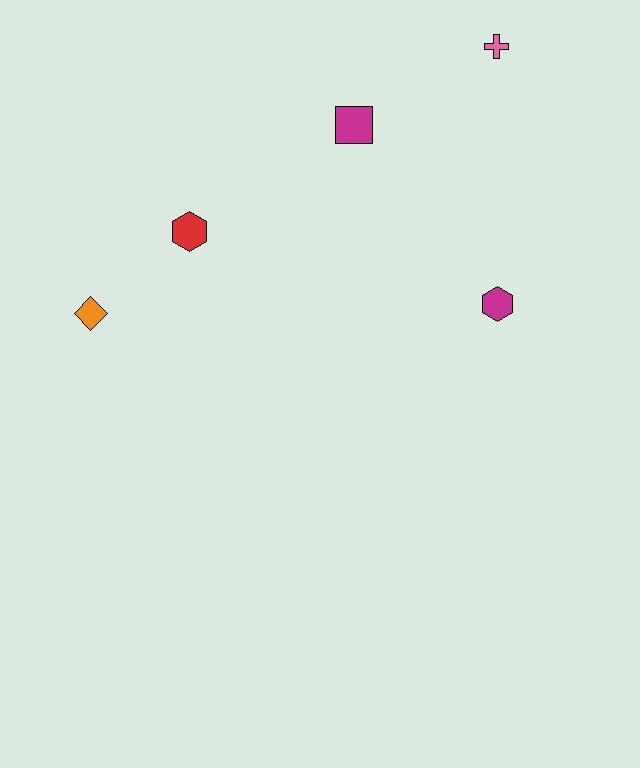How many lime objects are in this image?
There are no lime objects.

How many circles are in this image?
There are no circles.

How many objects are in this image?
There are 5 objects.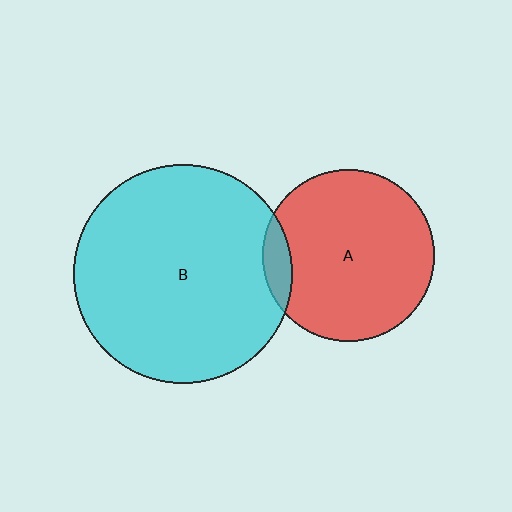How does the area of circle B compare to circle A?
Approximately 1.6 times.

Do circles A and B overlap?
Yes.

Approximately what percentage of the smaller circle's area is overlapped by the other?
Approximately 10%.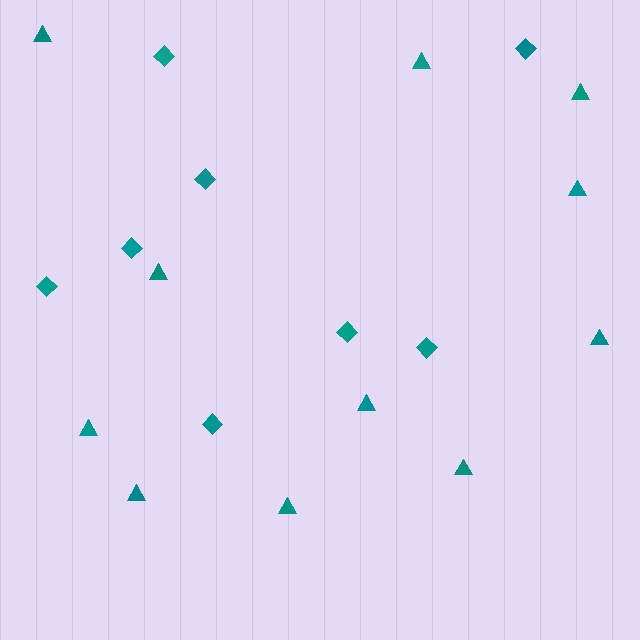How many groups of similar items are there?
There are 2 groups: one group of triangles (11) and one group of diamonds (8).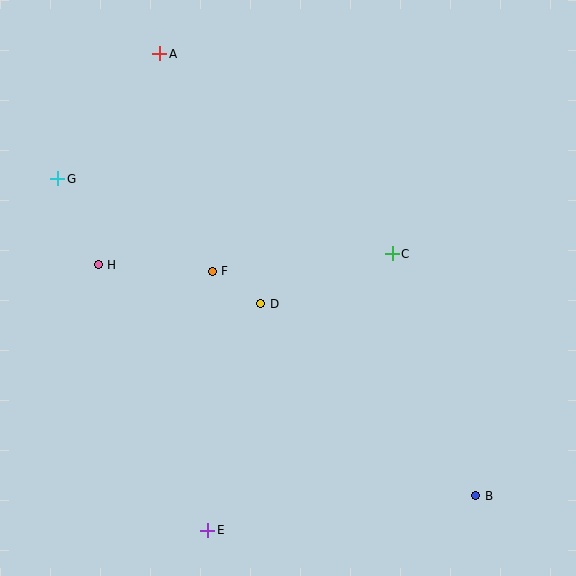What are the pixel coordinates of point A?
Point A is at (160, 54).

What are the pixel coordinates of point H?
Point H is at (98, 265).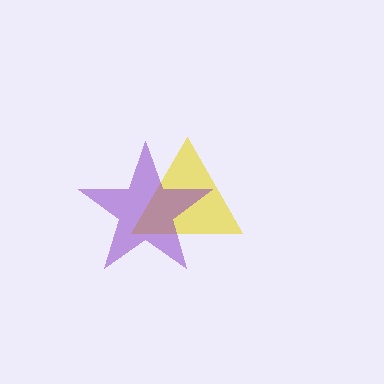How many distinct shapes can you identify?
There are 2 distinct shapes: a yellow triangle, a purple star.